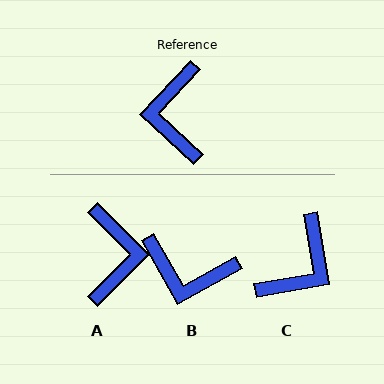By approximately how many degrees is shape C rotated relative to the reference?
Approximately 142 degrees counter-clockwise.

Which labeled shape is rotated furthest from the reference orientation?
A, about 178 degrees away.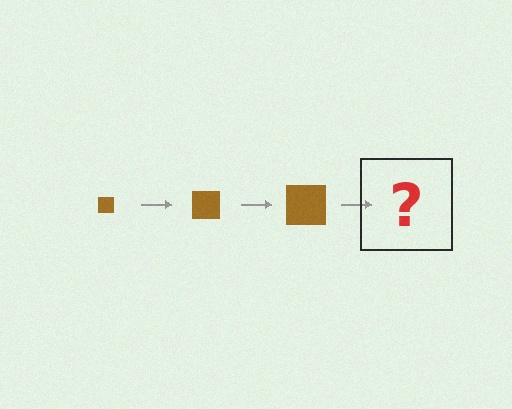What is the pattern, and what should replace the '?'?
The pattern is that the square gets progressively larger each step. The '?' should be a brown square, larger than the previous one.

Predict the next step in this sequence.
The next step is a brown square, larger than the previous one.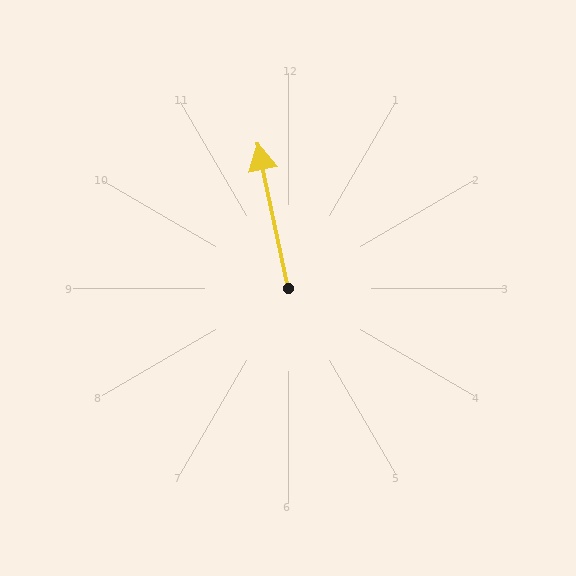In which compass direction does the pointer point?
North.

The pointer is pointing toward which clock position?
Roughly 12 o'clock.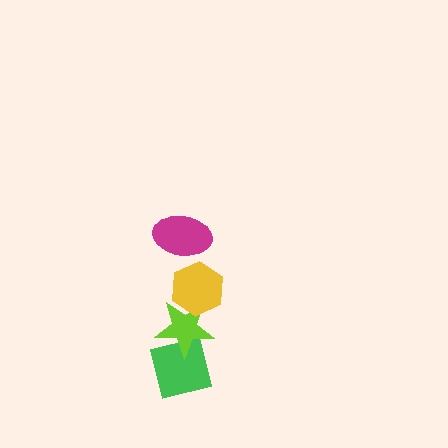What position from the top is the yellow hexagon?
The yellow hexagon is 2nd from the top.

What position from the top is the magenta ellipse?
The magenta ellipse is 1st from the top.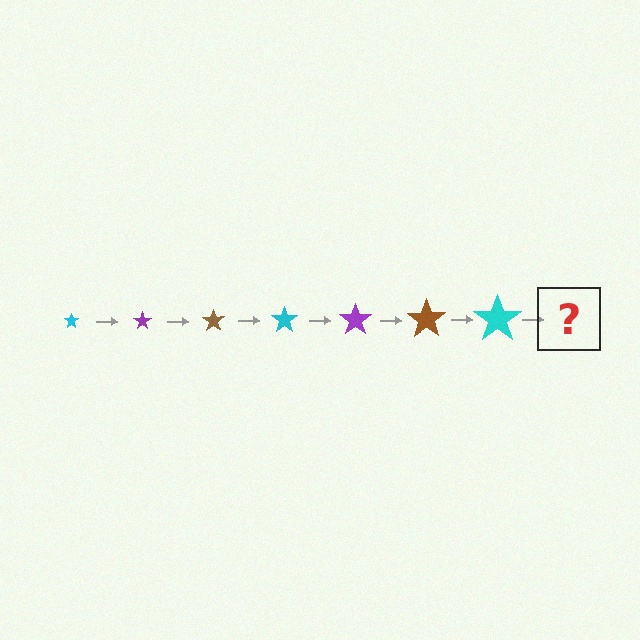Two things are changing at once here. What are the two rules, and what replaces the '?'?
The two rules are that the star grows larger each step and the color cycles through cyan, purple, and brown. The '?' should be a purple star, larger than the previous one.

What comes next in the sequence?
The next element should be a purple star, larger than the previous one.